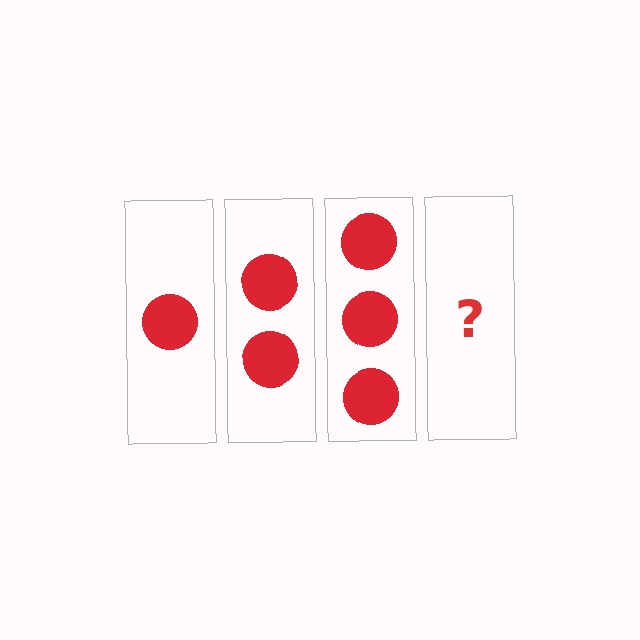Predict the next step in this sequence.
The next step is 4 circles.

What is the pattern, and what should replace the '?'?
The pattern is that each step adds one more circle. The '?' should be 4 circles.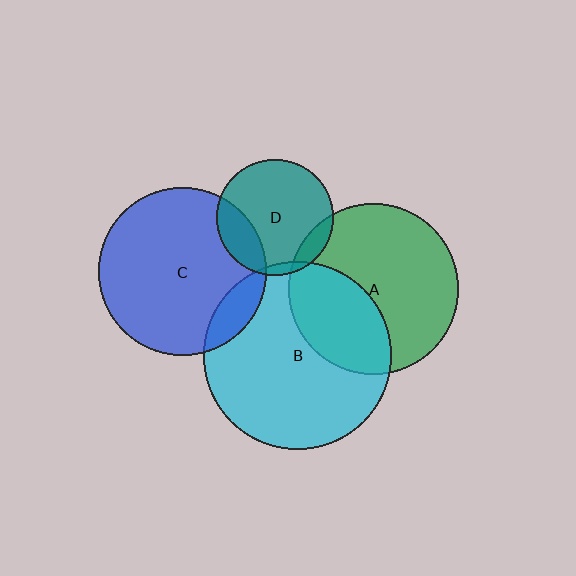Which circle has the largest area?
Circle B (cyan).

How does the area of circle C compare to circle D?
Approximately 2.1 times.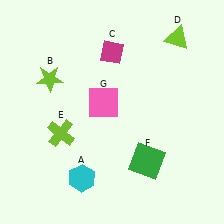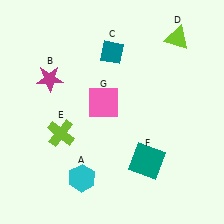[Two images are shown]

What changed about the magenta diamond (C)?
In Image 1, C is magenta. In Image 2, it changed to teal.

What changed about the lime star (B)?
In Image 1, B is lime. In Image 2, it changed to magenta.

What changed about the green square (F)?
In Image 1, F is green. In Image 2, it changed to teal.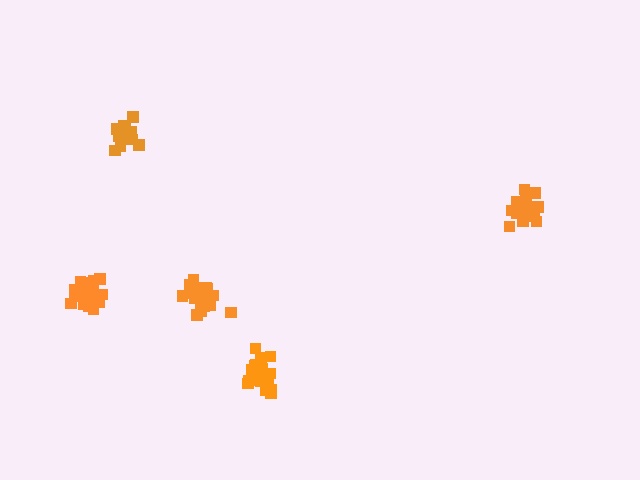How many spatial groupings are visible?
There are 5 spatial groupings.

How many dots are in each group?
Group 1: 17 dots, Group 2: 18 dots, Group 3: 21 dots, Group 4: 19 dots, Group 5: 21 dots (96 total).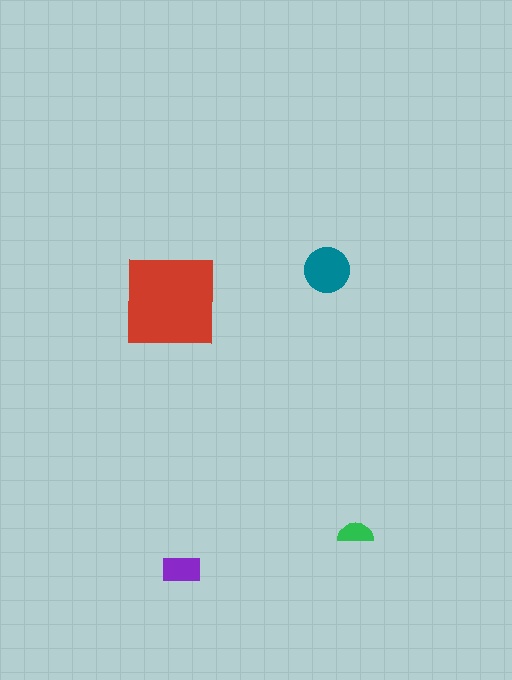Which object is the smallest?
The green semicircle.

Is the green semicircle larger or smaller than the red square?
Smaller.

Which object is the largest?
The red square.